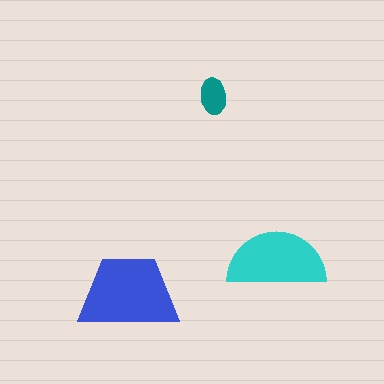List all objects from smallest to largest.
The teal ellipse, the cyan semicircle, the blue trapezoid.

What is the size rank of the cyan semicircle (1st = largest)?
2nd.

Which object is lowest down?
The blue trapezoid is bottommost.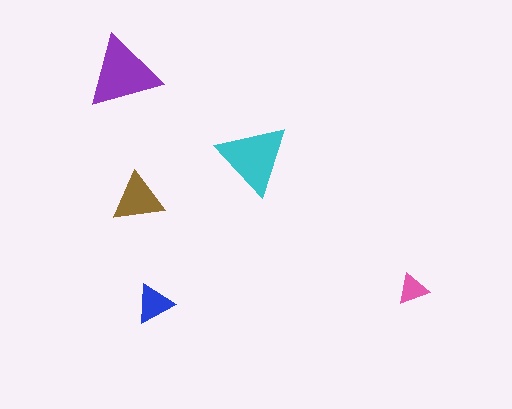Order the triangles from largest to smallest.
the purple one, the cyan one, the brown one, the blue one, the pink one.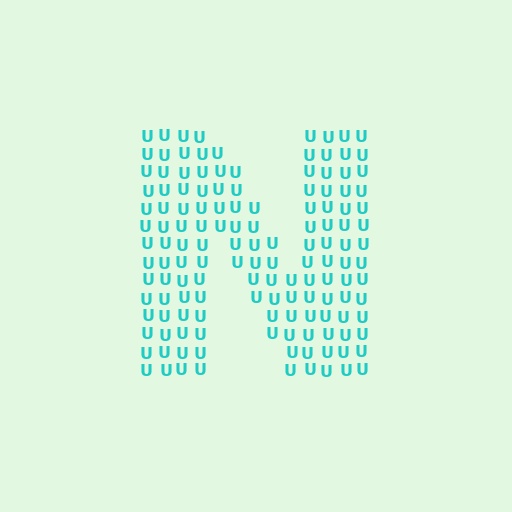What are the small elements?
The small elements are letter U's.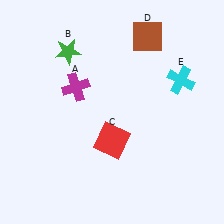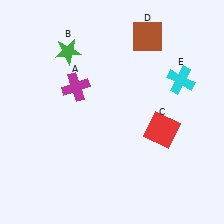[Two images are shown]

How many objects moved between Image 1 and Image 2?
1 object moved between the two images.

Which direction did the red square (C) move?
The red square (C) moved right.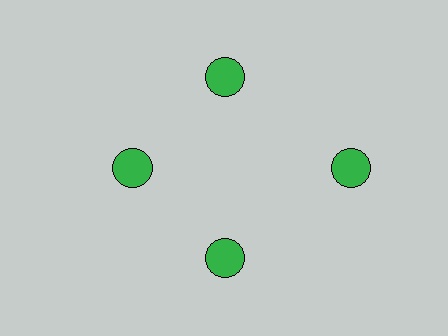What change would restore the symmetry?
The symmetry would be restored by moving it inward, back onto the ring so that all 4 circles sit at equal angles and equal distance from the center.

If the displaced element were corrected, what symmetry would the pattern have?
It would have 4-fold rotational symmetry — the pattern would map onto itself every 90 degrees.